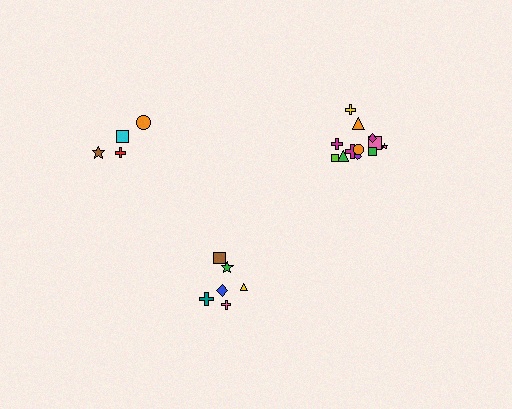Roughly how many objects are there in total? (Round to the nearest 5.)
Roughly 20 objects in total.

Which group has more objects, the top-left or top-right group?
The top-right group.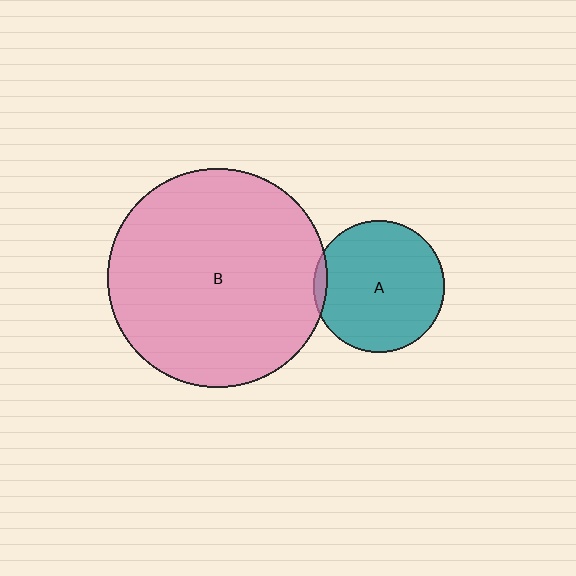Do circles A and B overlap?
Yes.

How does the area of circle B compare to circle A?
Approximately 2.8 times.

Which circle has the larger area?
Circle B (pink).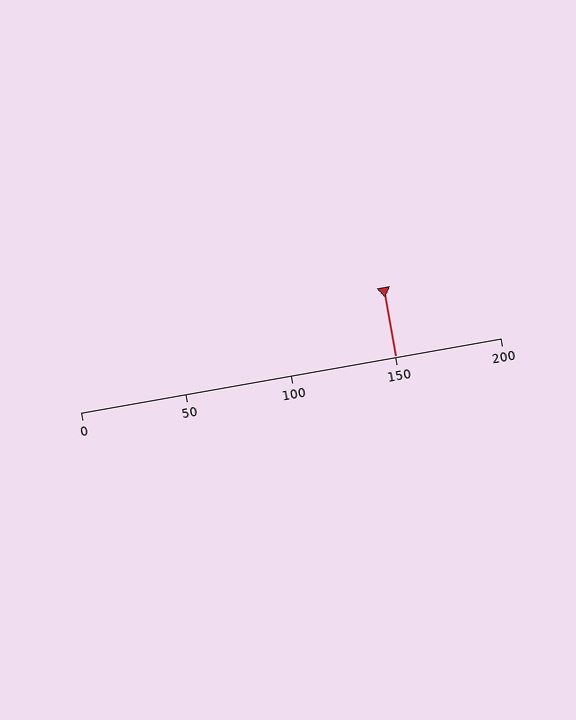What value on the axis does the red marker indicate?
The marker indicates approximately 150.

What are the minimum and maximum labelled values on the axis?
The axis runs from 0 to 200.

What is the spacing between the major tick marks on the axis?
The major ticks are spaced 50 apart.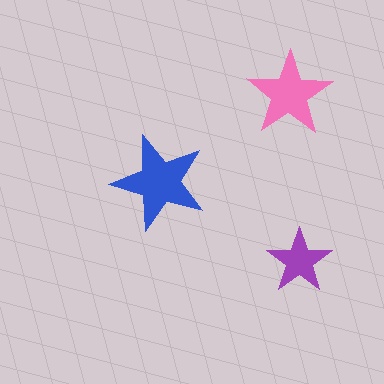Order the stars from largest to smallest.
the blue one, the pink one, the purple one.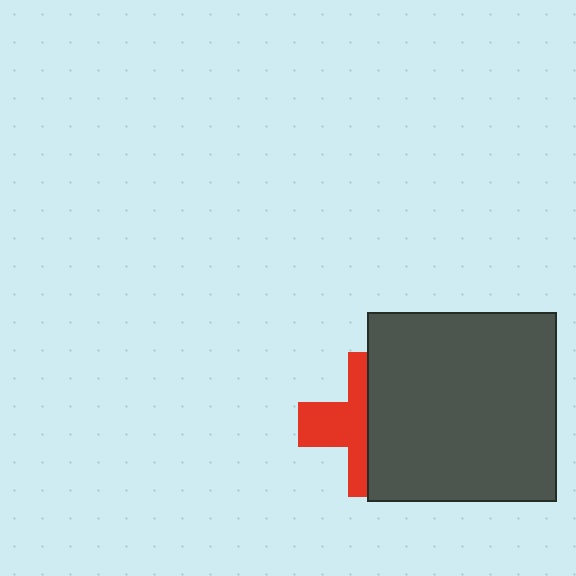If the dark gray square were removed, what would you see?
You would see the complete red cross.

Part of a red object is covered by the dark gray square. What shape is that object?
It is a cross.